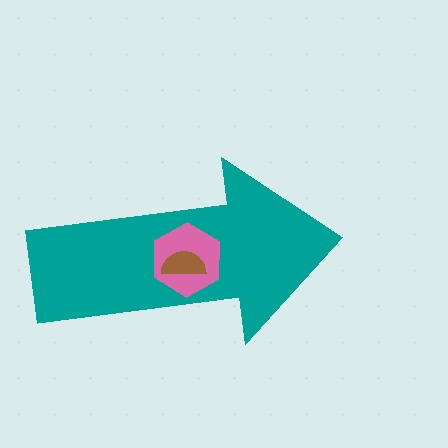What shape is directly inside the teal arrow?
The pink hexagon.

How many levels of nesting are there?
3.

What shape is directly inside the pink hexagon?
The brown semicircle.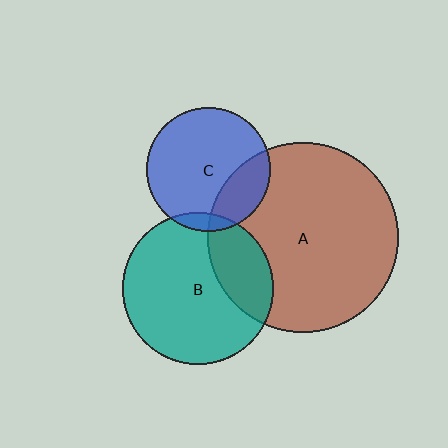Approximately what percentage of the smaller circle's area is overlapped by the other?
Approximately 25%.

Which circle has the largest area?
Circle A (brown).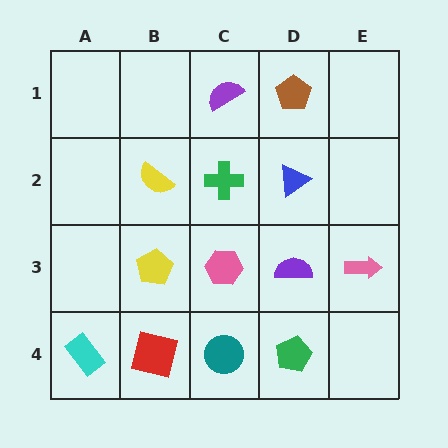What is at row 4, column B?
A red square.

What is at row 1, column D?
A brown pentagon.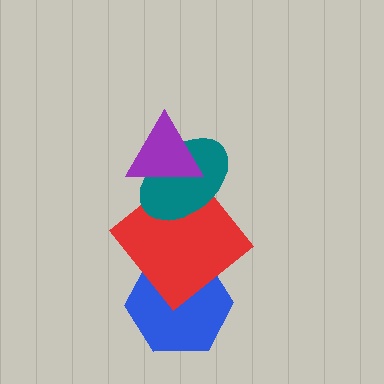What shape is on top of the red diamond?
The teal ellipse is on top of the red diamond.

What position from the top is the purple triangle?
The purple triangle is 1st from the top.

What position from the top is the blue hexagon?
The blue hexagon is 4th from the top.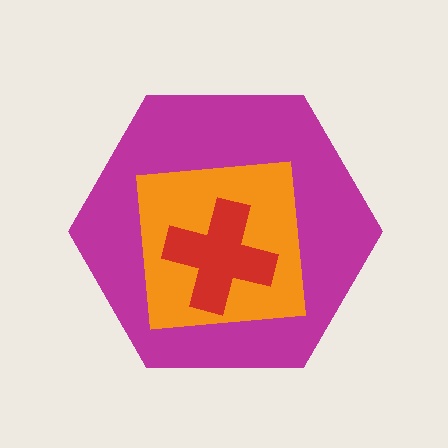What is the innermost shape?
The red cross.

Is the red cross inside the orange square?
Yes.